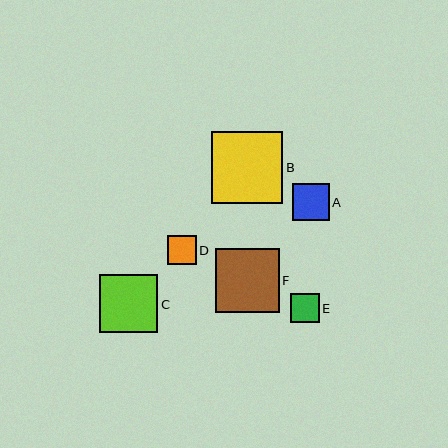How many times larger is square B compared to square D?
Square B is approximately 2.5 times the size of square D.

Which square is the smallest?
Square D is the smallest with a size of approximately 29 pixels.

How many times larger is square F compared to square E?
Square F is approximately 2.2 times the size of square E.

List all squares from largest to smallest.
From largest to smallest: B, F, C, A, E, D.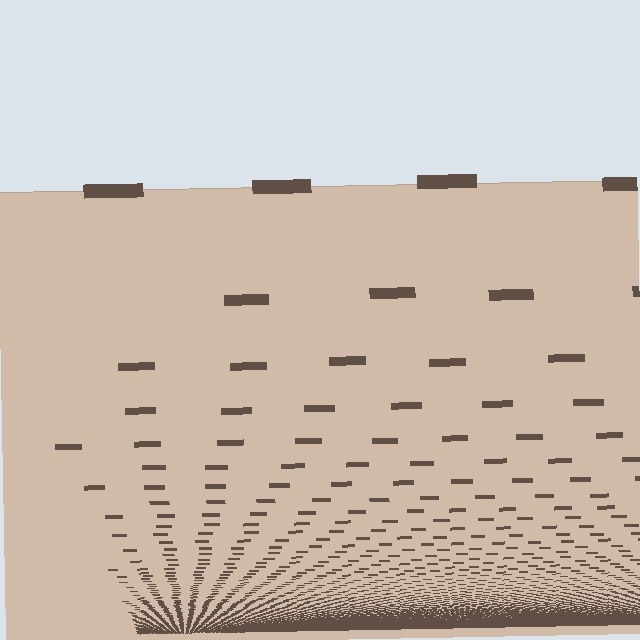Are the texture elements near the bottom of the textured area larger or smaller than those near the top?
Smaller. The gradient is inverted — elements near the bottom are smaller and denser.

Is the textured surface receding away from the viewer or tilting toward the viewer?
The surface appears to tilt toward the viewer. Texture elements get larger and sparser toward the top.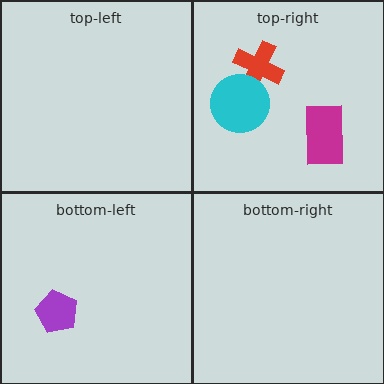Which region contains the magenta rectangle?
The top-right region.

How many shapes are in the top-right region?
3.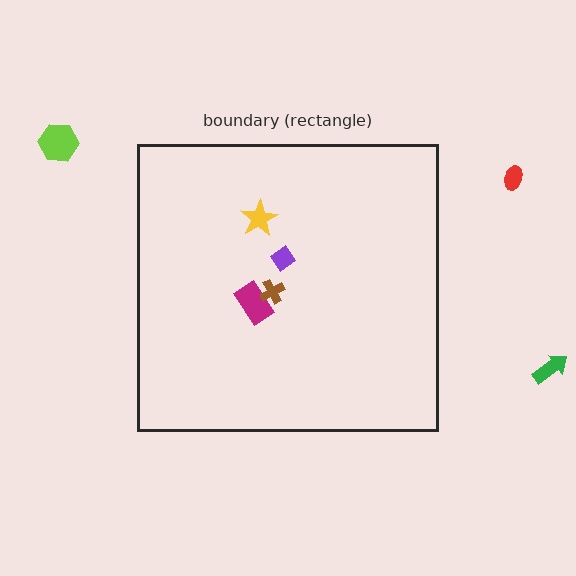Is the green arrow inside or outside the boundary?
Outside.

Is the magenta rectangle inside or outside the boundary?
Inside.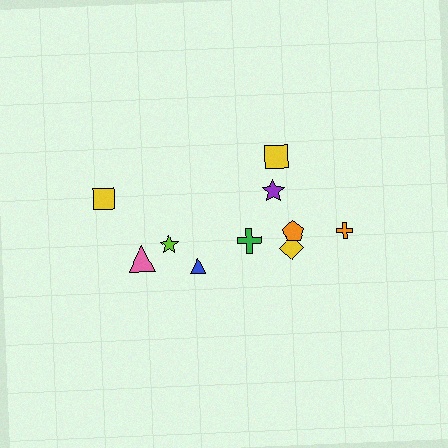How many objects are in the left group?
There are 4 objects.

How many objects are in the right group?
There are 6 objects.